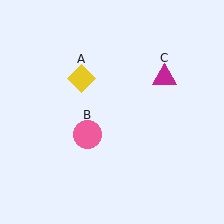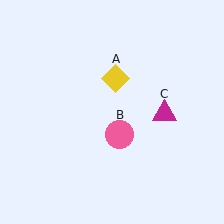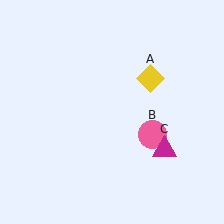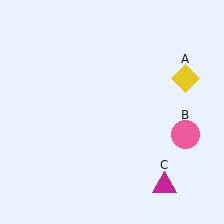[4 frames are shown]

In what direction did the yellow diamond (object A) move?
The yellow diamond (object A) moved right.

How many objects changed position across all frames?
3 objects changed position: yellow diamond (object A), pink circle (object B), magenta triangle (object C).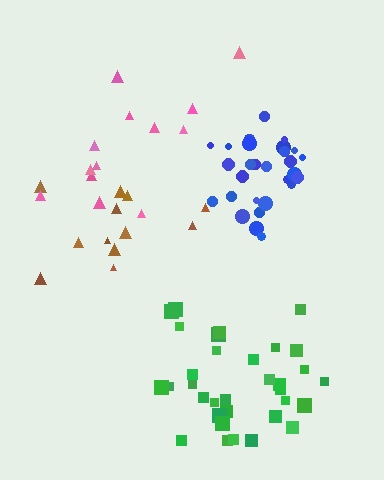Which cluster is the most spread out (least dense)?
Pink.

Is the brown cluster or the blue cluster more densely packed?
Blue.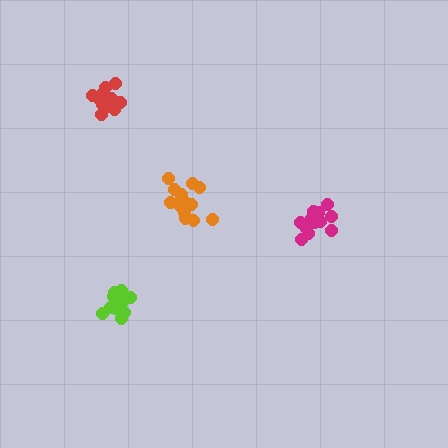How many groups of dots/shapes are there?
There are 4 groups.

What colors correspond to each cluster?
The clusters are colored: red, orange, magenta, lime.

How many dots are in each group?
Group 1: 14 dots, Group 2: 14 dots, Group 3: 13 dots, Group 4: 12 dots (53 total).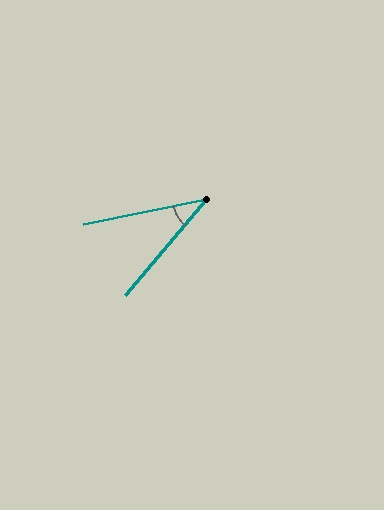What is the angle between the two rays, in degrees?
Approximately 39 degrees.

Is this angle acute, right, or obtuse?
It is acute.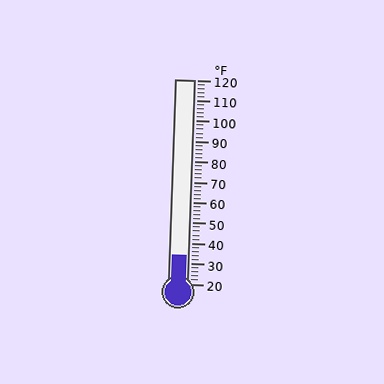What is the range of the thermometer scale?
The thermometer scale ranges from 20°F to 120°F.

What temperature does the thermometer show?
The thermometer shows approximately 34°F.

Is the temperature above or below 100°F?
The temperature is below 100°F.